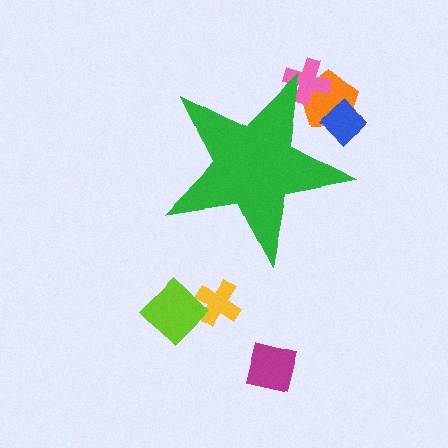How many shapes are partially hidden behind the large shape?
3 shapes are partially hidden.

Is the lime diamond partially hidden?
No, the lime diamond is fully visible.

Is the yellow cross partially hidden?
No, the yellow cross is fully visible.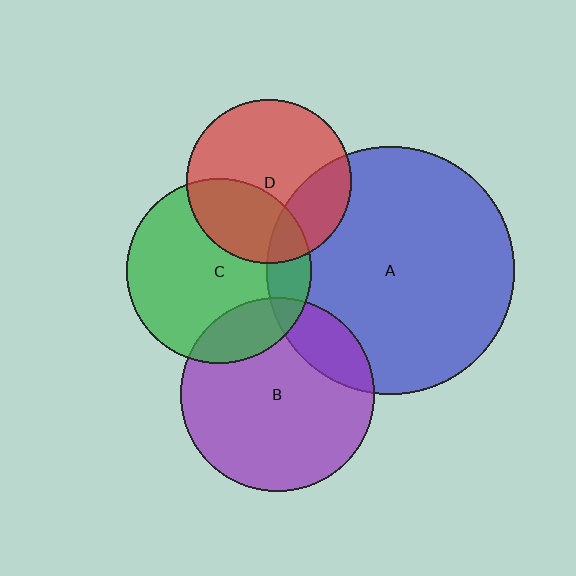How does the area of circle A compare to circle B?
Approximately 1.6 times.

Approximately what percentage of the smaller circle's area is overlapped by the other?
Approximately 35%.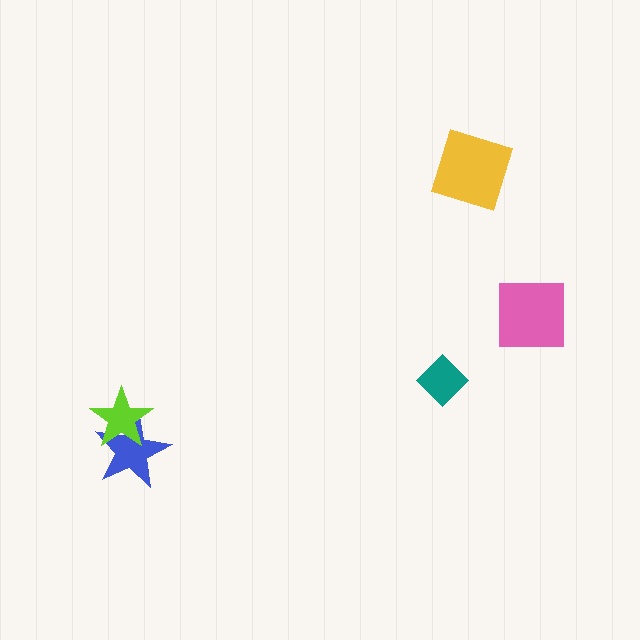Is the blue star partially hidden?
Yes, it is partially covered by another shape.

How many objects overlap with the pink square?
0 objects overlap with the pink square.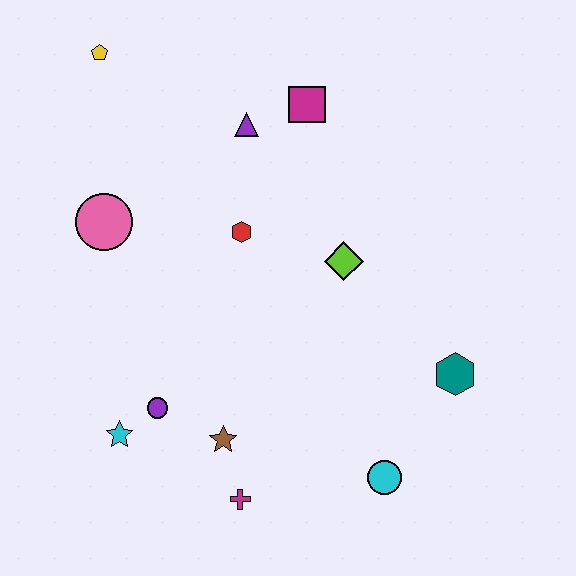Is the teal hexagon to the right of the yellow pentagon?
Yes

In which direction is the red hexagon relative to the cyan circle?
The red hexagon is above the cyan circle.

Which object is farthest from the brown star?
The yellow pentagon is farthest from the brown star.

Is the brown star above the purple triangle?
No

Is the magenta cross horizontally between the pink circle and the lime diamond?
Yes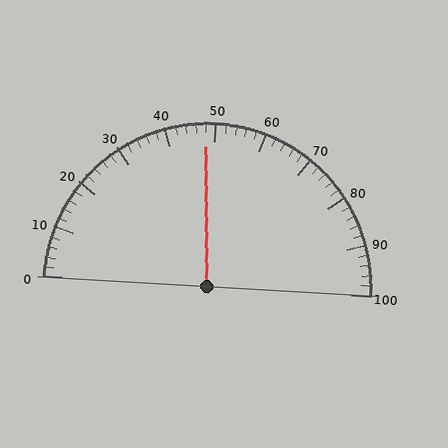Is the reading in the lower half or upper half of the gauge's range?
The reading is in the lower half of the range (0 to 100).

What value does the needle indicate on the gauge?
The needle indicates approximately 48.